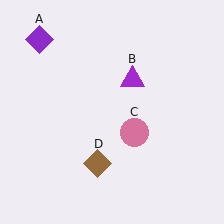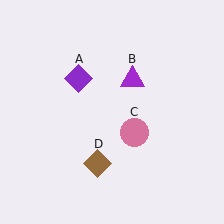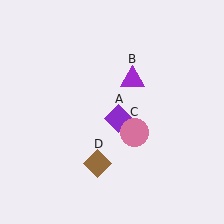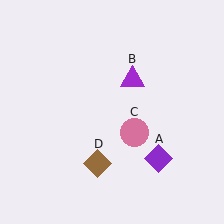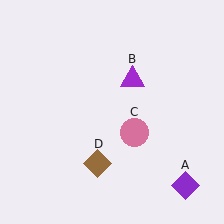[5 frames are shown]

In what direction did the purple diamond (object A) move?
The purple diamond (object A) moved down and to the right.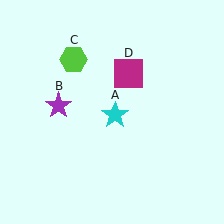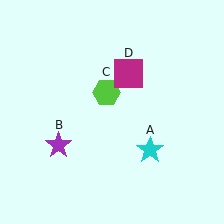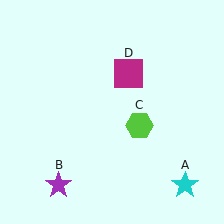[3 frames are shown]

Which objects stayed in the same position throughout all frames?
Magenta square (object D) remained stationary.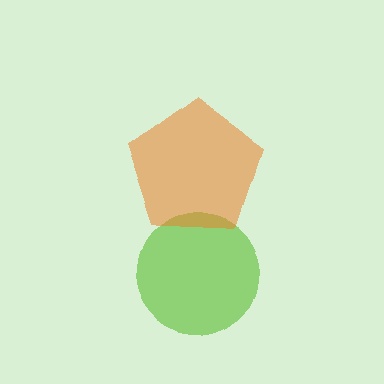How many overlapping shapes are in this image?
There are 2 overlapping shapes in the image.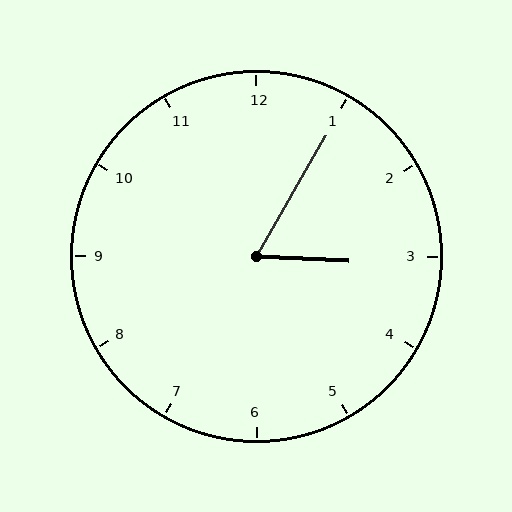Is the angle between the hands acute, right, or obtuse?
It is acute.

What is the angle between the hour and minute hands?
Approximately 62 degrees.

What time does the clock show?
3:05.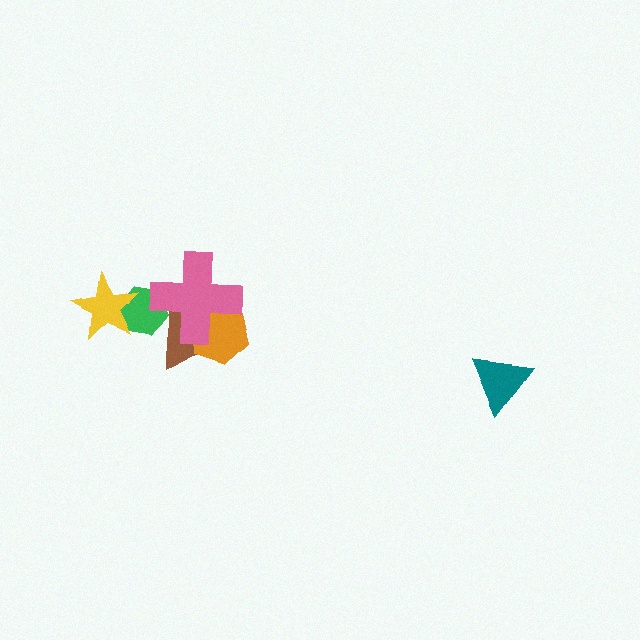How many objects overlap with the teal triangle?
0 objects overlap with the teal triangle.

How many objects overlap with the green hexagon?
3 objects overlap with the green hexagon.